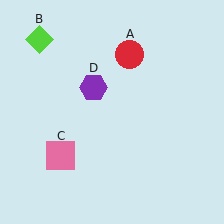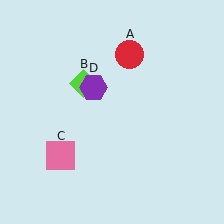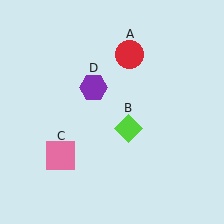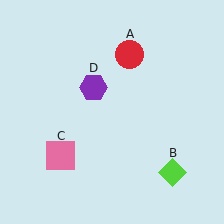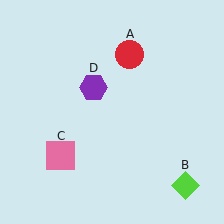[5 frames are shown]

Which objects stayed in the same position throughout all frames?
Red circle (object A) and pink square (object C) and purple hexagon (object D) remained stationary.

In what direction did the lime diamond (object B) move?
The lime diamond (object B) moved down and to the right.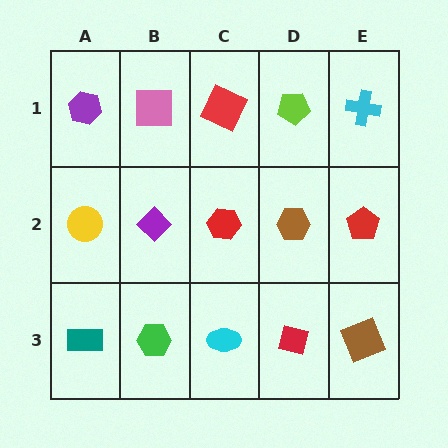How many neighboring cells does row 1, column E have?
2.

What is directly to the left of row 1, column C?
A pink square.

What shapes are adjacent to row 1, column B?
A purple diamond (row 2, column B), a purple hexagon (row 1, column A), a red square (row 1, column C).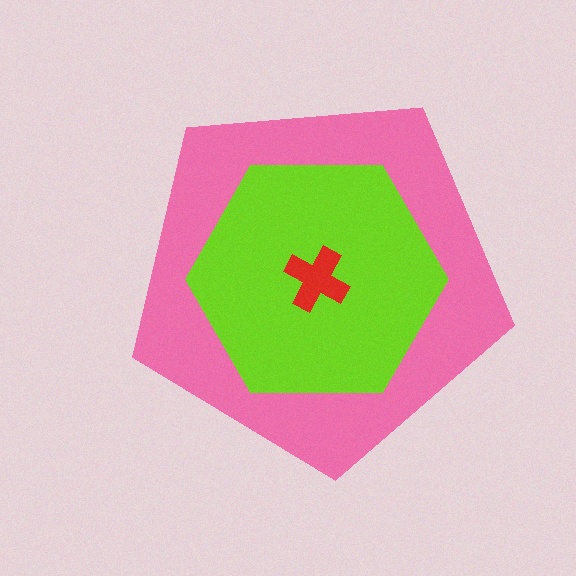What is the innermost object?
The red cross.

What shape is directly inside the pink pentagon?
The lime hexagon.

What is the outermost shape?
The pink pentagon.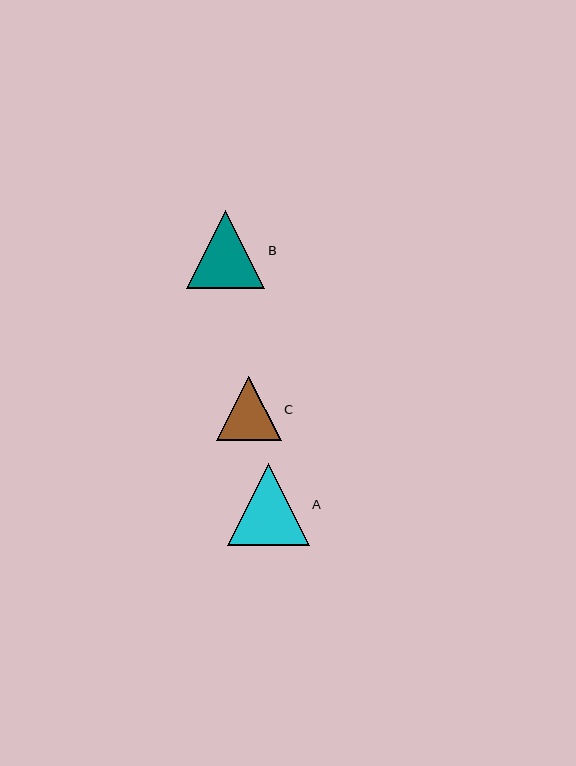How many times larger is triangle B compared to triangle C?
Triangle B is approximately 1.2 times the size of triangle C.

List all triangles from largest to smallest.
From largest to smallest: A, B, C.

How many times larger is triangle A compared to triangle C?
Triangle A is approximately 1.3 times the size of triangle C.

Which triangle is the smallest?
Triangle C is the smallest with a size of approximately 64 pixels.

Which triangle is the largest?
Triangle A is the largest with a size of approximately 82 pixels.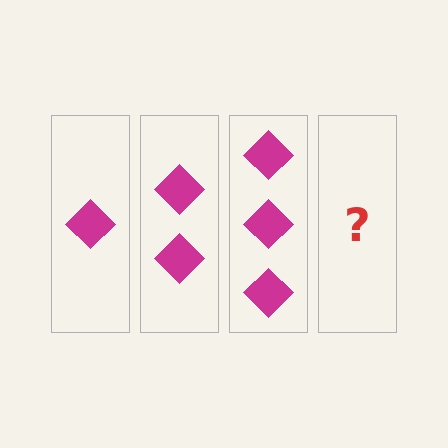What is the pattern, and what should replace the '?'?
The pattern is that each step adds one more diamond. The '?' should be 4 diamonds.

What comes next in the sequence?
The next element should be 4 diamonds.